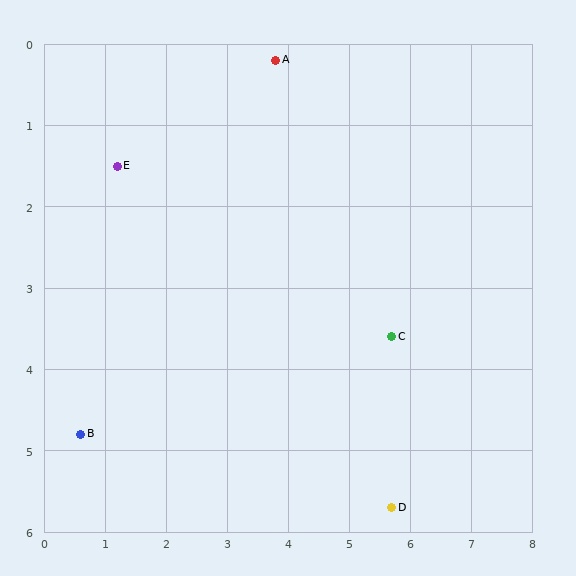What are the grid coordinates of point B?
Point B is at approximately (0.6, 4.8).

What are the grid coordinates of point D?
Point D is at approximately (5.7, 5.7).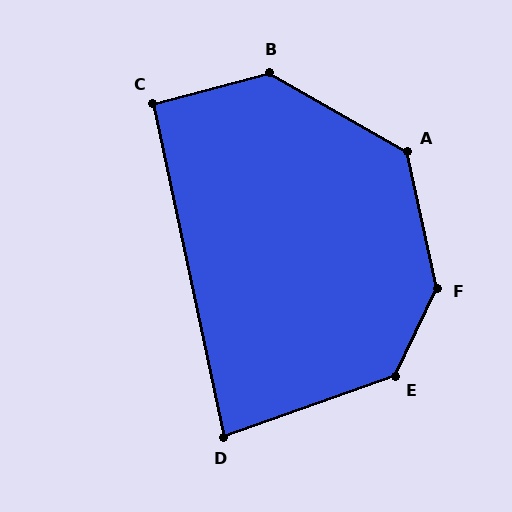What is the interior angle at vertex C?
Approximately 93 degrees (approximately right).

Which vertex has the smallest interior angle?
D, at approximately 82 degrees.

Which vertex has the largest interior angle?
F, at approximately 142 degrees.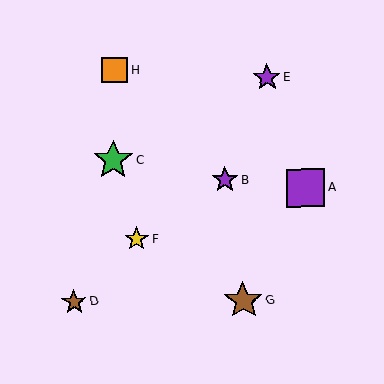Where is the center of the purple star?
The center of the purple star is at (225, 180).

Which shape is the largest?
The green star (labeled C) is the largest.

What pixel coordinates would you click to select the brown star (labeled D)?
Click at (74, 302) to select the brown star D.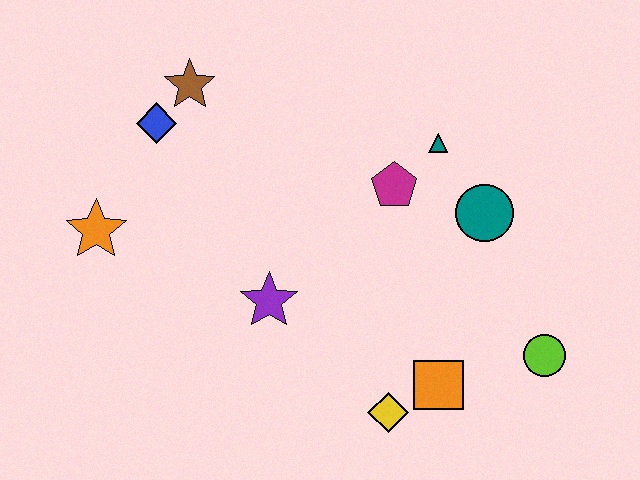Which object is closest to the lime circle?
The orange square is closest to the lime circle.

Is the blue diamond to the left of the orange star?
No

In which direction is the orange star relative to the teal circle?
The orange star is to the left of the teal circle.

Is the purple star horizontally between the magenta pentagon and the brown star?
Yes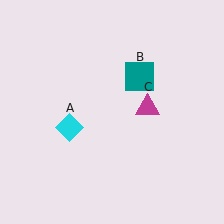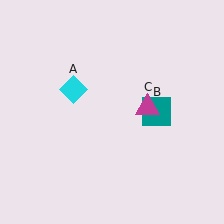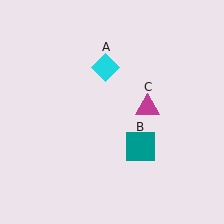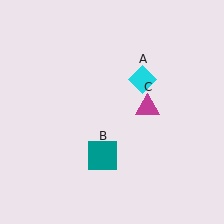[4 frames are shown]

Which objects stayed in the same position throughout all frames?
Magenta triangle (object C) remained stationary.